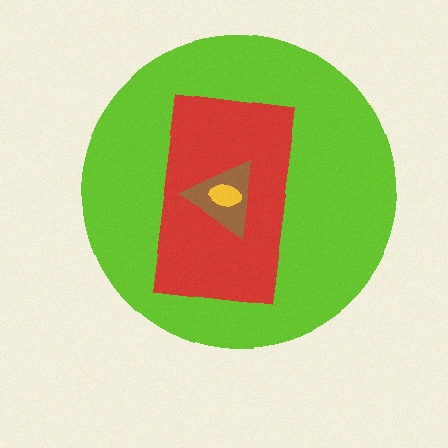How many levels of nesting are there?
4.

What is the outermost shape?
The lime circle.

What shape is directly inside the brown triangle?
The yellow ellipse.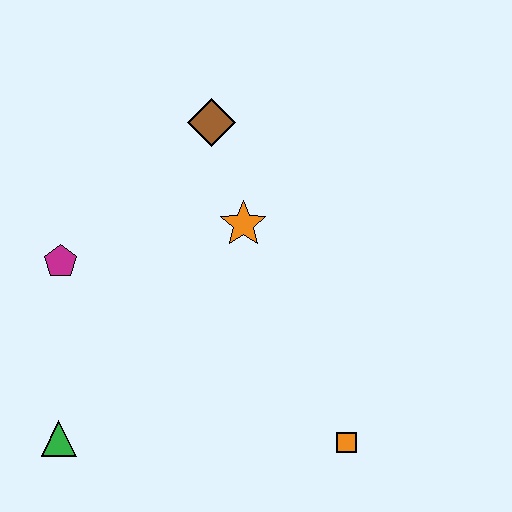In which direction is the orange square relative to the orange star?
The orange square is below the orange star.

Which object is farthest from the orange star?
The green triangle is farthest from the orange star.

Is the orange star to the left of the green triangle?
No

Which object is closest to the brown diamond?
The orange star is closest to the brown diamond.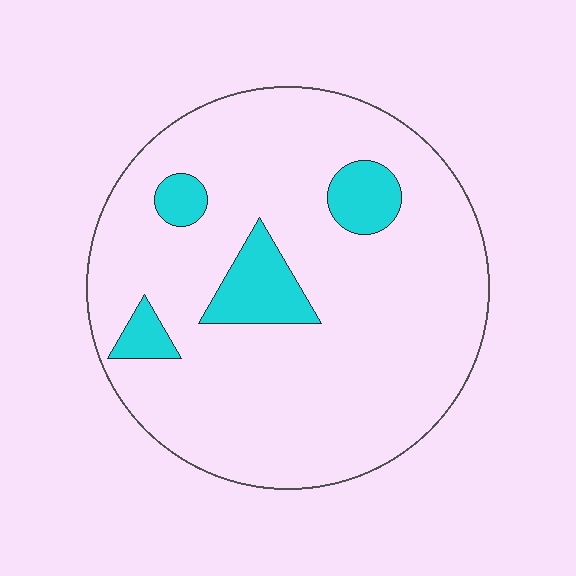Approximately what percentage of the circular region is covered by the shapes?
Approximately 10%.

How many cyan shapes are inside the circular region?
4.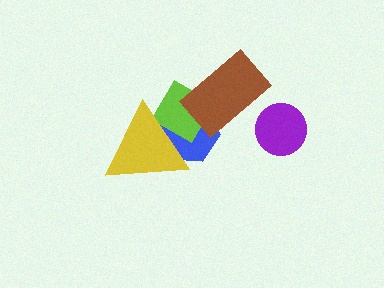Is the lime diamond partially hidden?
Yes, it is partially covered by another shape.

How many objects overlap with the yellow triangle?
2 objects overlap with the yellow triangle.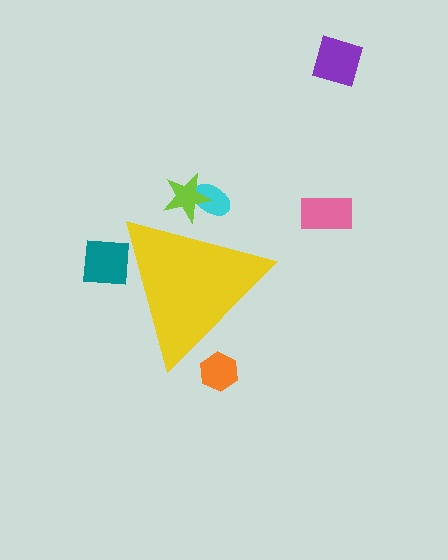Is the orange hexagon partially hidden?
Yes, the orange hexagon is partially hidden behind the yellow triangle.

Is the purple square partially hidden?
No, the purple square is fully visible.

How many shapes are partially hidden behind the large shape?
4 shapes are partially hidden.